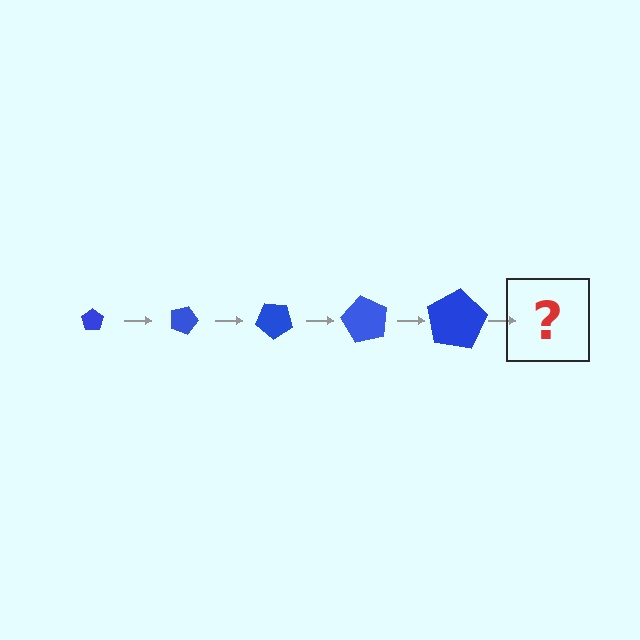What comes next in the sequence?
The next element should be a pentagon, larger than the previous one and rotated 100 degrees from the start.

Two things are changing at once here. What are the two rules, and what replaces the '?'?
The two rules are that the pentagon grows larger each step and it rotates 20 degrees each step. The '?' should be a pentagon, larger than the previous one and rotated 100 degrees from the start.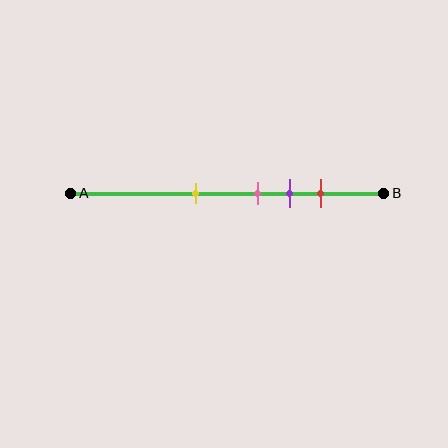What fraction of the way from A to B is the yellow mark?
The yellow mark is approximately 40% (0.4) of the way from A to B.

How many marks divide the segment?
There are 4 marks dividing the segment.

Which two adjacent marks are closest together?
The pink and purple marks are the closest adjacent pair.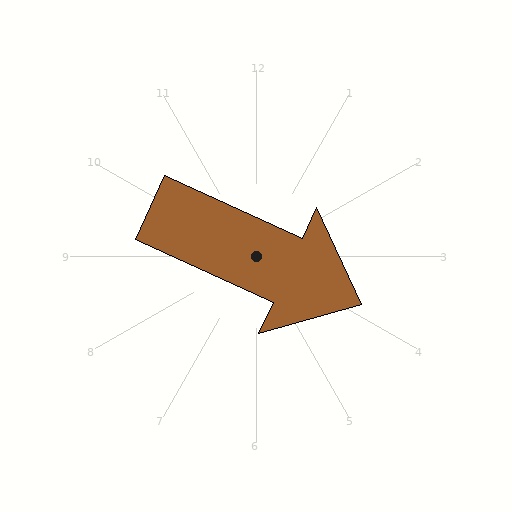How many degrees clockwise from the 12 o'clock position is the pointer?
Approximately 115 degrees.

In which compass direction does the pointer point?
Southeast.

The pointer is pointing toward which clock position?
Roughly 4 o'clock.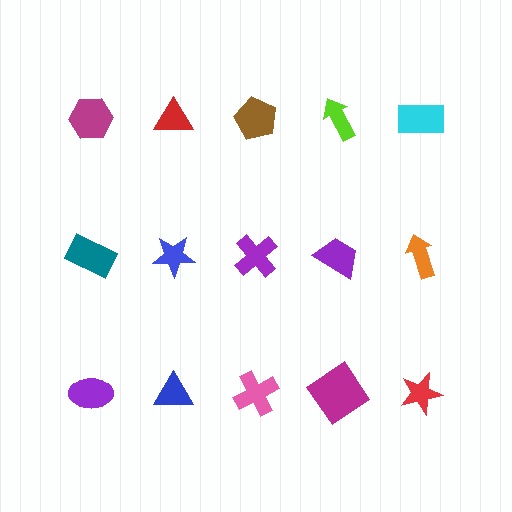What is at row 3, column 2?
A blue triangle.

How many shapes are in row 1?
5 shapes.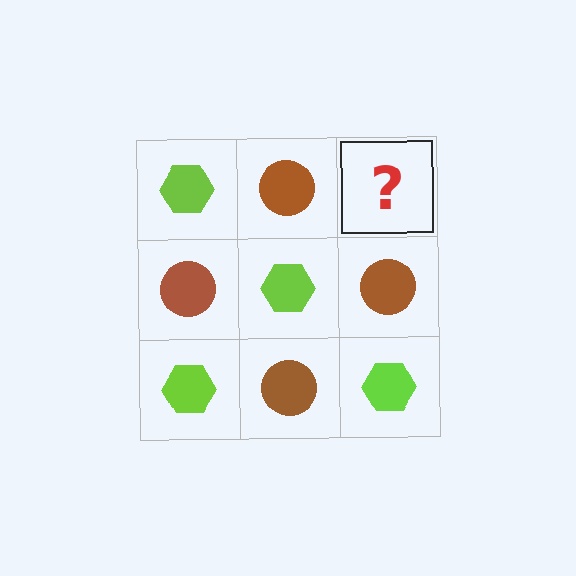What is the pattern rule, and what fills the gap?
The rule is that it alternates lime hexagon and brown circle in a checkerboard pattern. The gap should be filled with a lime hexagon.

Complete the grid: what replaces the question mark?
The question mark should be replaced with a lime hexagon.